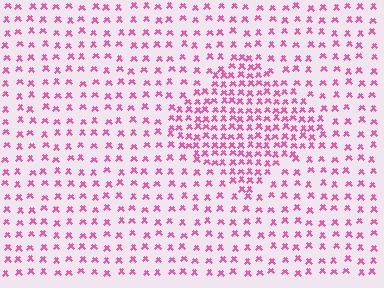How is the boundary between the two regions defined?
The boundary is defined by a change in element density (approximately 2.1x ratio). All elements are the same color, size, and shape.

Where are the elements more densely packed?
The elements are more densely packed inside the diamond boundary.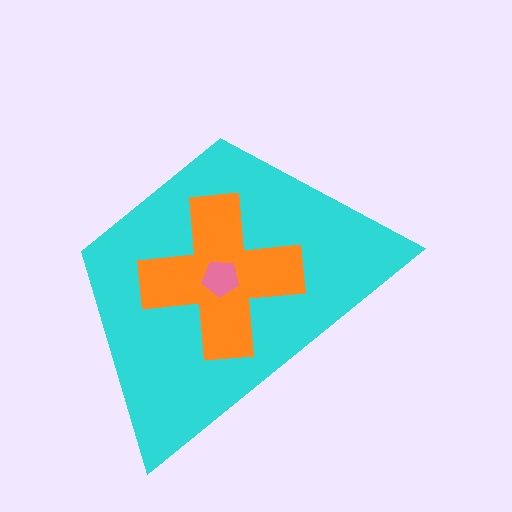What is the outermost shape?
The cyan trapezoid.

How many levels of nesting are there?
3.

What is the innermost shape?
The pink pentagon.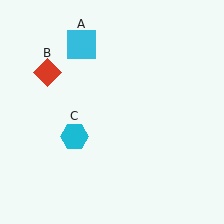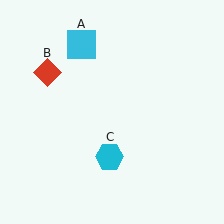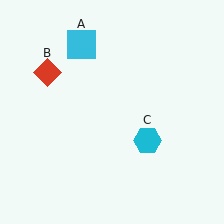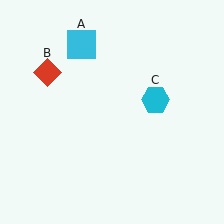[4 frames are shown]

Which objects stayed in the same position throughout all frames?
Cyan square (object A) and red diamond (object B) remained stationary.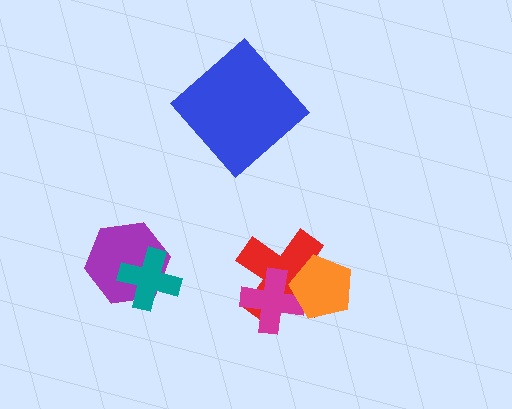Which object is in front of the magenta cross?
The orange pentagon is in front of the magenta cross.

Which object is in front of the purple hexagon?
The teal cross is in front of the purple hexagon.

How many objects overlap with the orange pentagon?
2 objects overlap with the orange pentagon.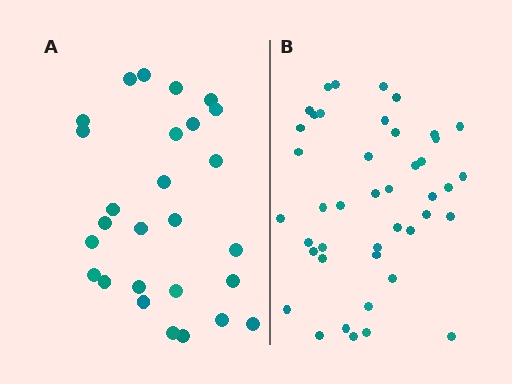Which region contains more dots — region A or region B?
Region B (the right region) has more dots.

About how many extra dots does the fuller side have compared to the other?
Region B has approximately 15 more dots than region A.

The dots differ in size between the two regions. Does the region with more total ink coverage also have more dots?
No. Region A has more total ink coverage because its dots are larger, but region B actually contains more individual dots. Total area can be misleading — the number of items is what matters here.